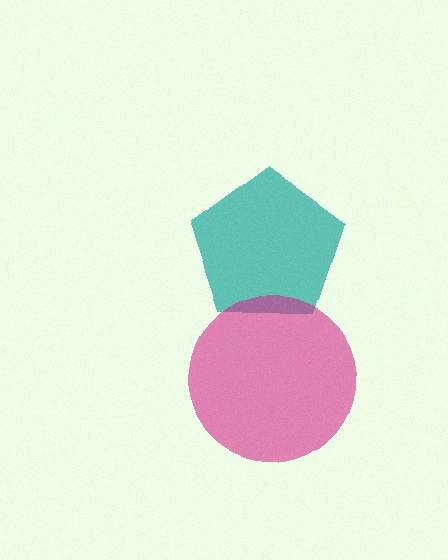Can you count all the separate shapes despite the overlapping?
Yes, there are 2 separate shapes.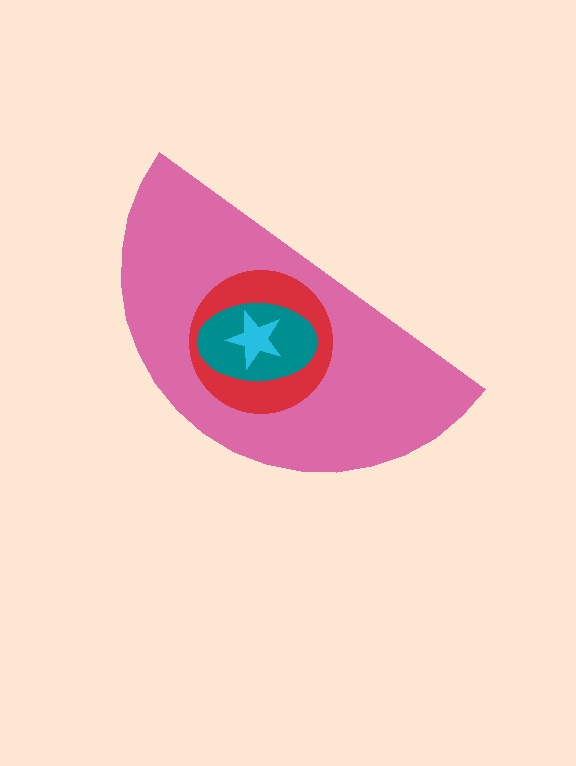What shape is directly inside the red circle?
The teal ellipse.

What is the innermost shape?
The cyan star.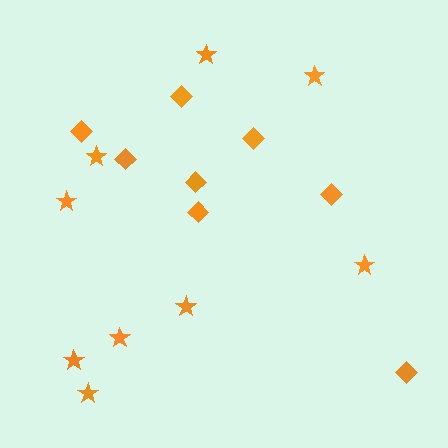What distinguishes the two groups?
There are 2 groups: one group of stars (9) and one group of diamonds (8).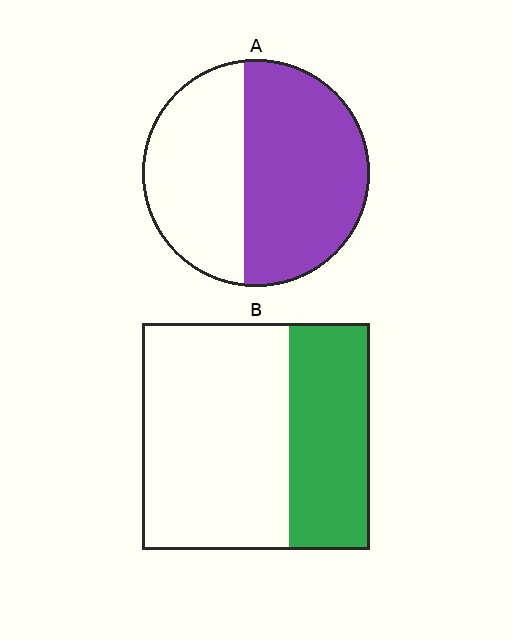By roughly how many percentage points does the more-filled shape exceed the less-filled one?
By roughly 20 percentage points (A over B).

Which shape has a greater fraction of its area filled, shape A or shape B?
Shape A.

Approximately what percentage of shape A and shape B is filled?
A is approximately 55% and B is approximately 35%.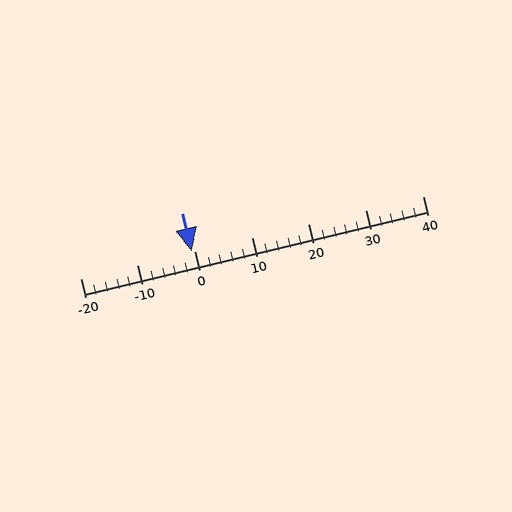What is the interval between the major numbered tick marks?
The major tick marks are spaced 10 units apart.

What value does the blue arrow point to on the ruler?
The blue arrow points to approximately 0.